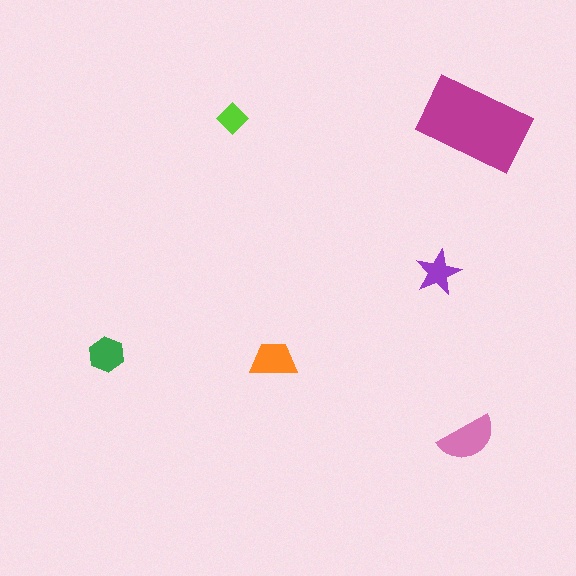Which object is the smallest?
The lime diamond.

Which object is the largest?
The magenta rectangle.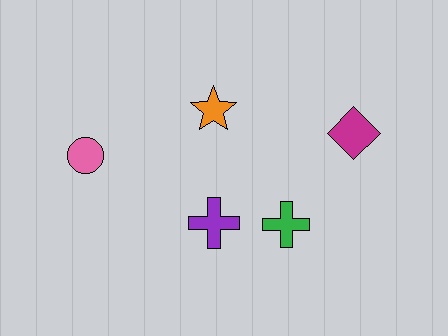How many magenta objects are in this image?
There is 1 magenta object.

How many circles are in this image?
There is 1 circle.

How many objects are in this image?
There are 5 objects.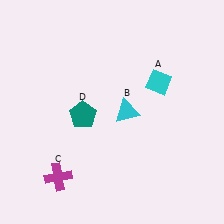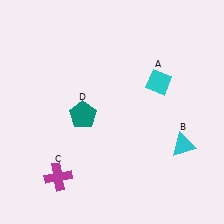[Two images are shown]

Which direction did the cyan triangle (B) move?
The cyan triangle (B) moved right.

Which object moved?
The cyan triangle (B) moved right.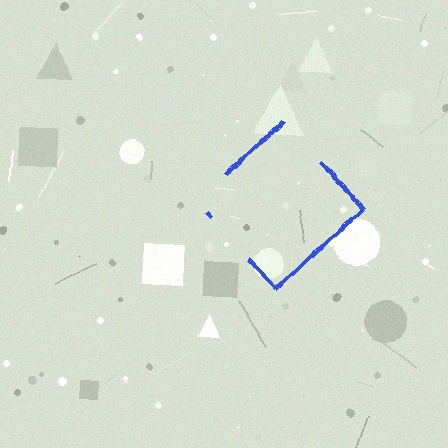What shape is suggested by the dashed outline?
The dashed outline suggests a diamond.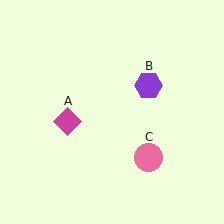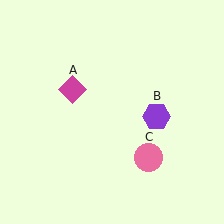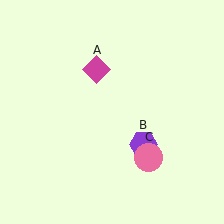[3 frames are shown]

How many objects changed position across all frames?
2 objects changed position: magenta diamond (object A), purple hexagon (object B).